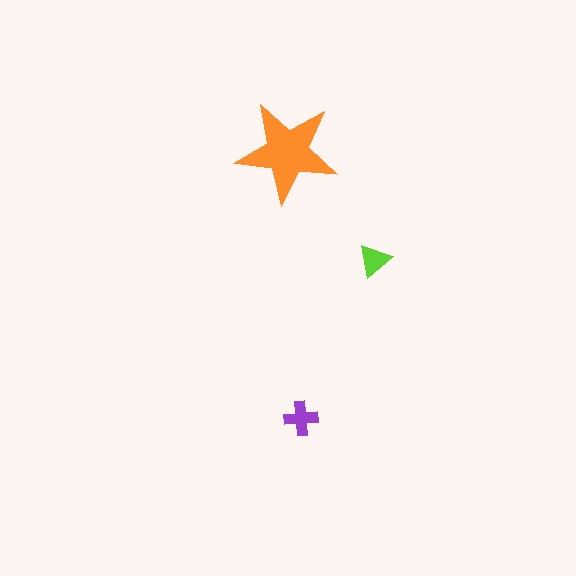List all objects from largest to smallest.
The orange star, the purple cross, the lime triangle.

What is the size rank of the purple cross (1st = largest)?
2nd.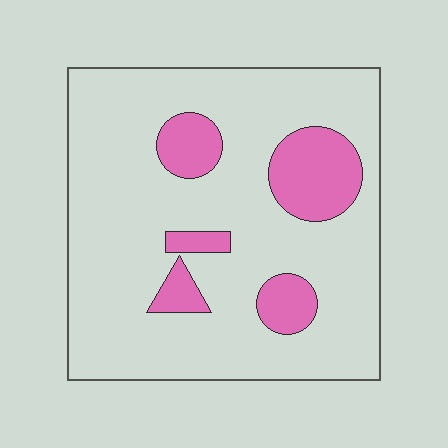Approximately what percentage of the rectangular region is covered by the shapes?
Approximately 15%.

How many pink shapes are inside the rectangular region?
5.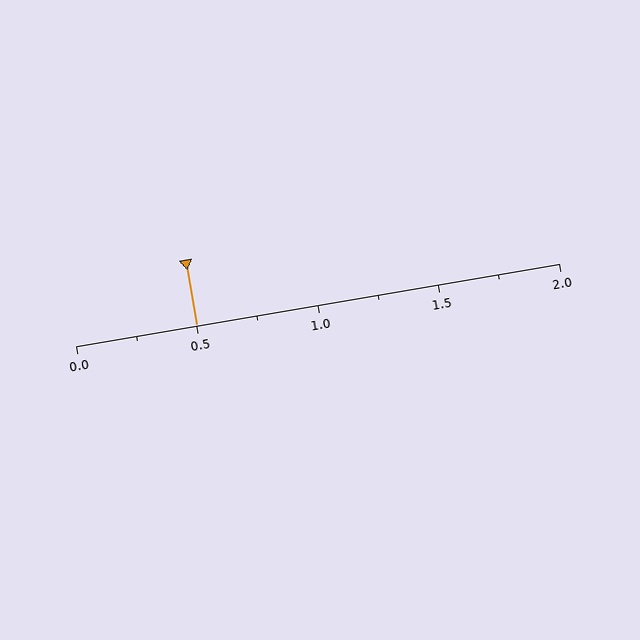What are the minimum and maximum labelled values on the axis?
The axis runs from 0.0 to 2.0.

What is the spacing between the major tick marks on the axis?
The major ticks are spaced 0.5 apart.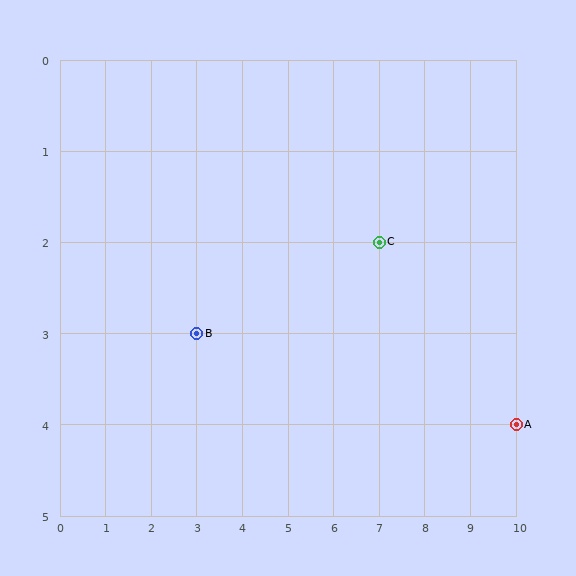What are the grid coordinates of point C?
Point C is at grid coordinates (7, 2).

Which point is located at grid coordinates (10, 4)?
Point A is at (10, 4).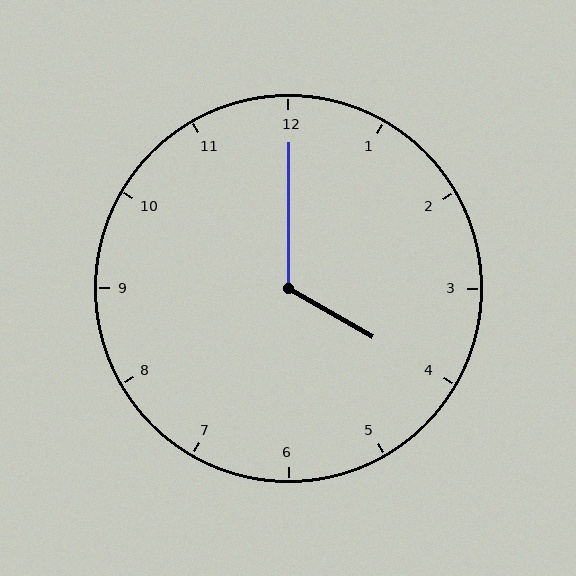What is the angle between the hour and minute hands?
Approximately 120 degrees.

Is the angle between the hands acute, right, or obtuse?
It is obtuse.